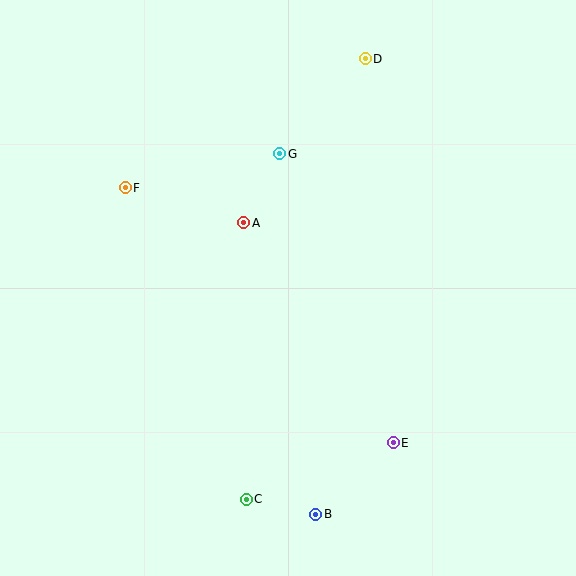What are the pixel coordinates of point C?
Point C is at (246, 499).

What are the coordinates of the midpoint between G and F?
The midpoint between G and F is at (202, 171).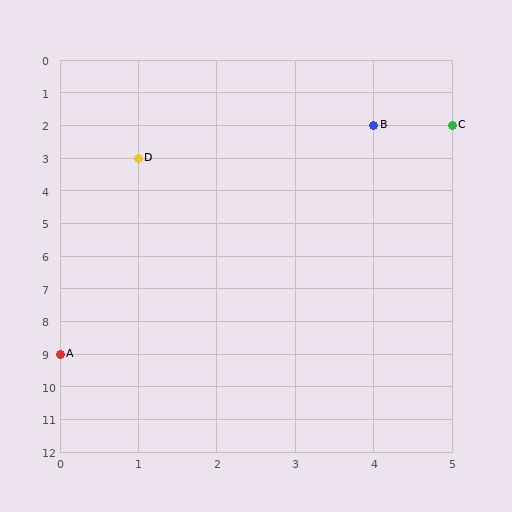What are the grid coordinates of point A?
Point A is at grid coordinates (0, 9).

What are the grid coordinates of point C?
Point C is at grid coordinates (5, 2).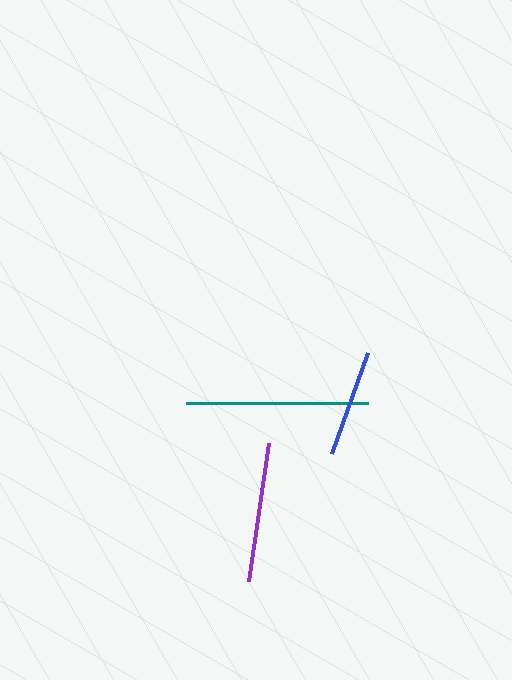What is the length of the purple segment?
The purple segment is approximately 139 pixels long.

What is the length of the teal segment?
The teal segment is approximately 182 pixels long.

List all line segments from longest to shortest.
From longest to shortest: teal, purple, blue.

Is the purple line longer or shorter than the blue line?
The purple line is longer than the blue line.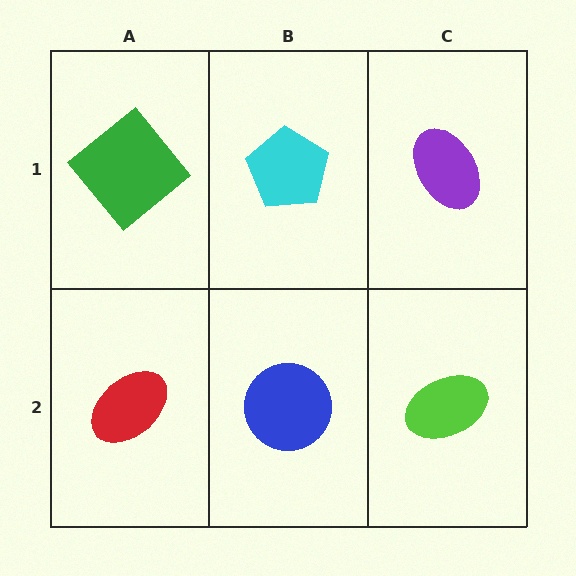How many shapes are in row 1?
3 shapes.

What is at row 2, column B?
A blue circle.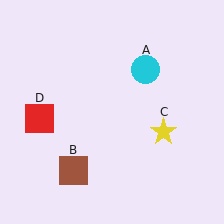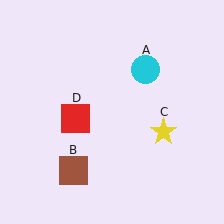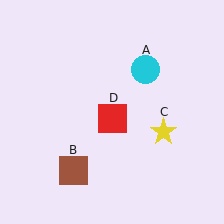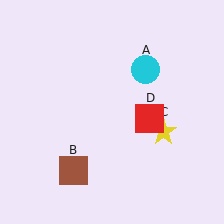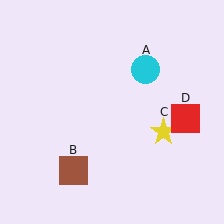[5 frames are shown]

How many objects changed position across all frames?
1 object changed position: red square (object D).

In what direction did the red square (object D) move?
The red square (object D) moved right.